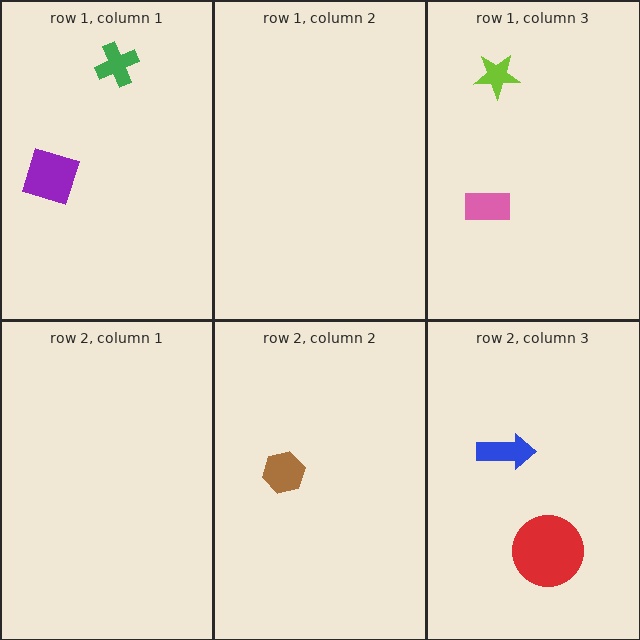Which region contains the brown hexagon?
The row 2, column 2 region.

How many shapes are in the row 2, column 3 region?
2.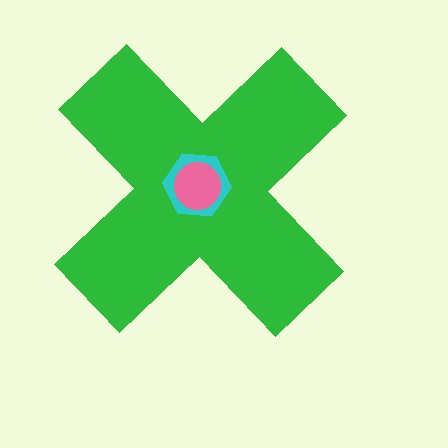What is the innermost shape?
The pink circle.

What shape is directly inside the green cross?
The cyan hexagon.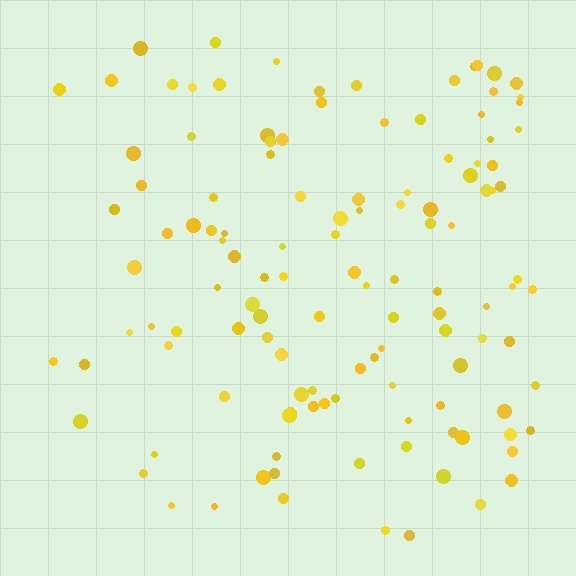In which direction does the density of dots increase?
From left to right, with the right side densest.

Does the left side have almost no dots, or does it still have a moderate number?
Still a moderate number, just noticeably fewer than the right.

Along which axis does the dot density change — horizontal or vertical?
Horizontal.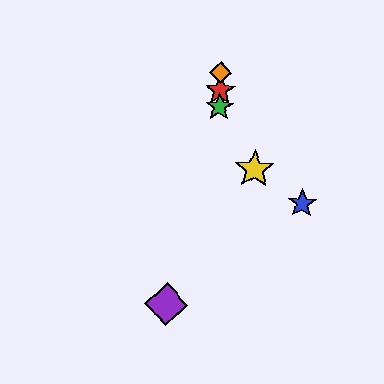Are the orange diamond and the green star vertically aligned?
Yes, both are at x≈221.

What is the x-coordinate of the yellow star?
The yellow star is at x≈255.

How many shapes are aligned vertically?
3 shapes (the red star, the green star, the orange diamond) are aligned vertically.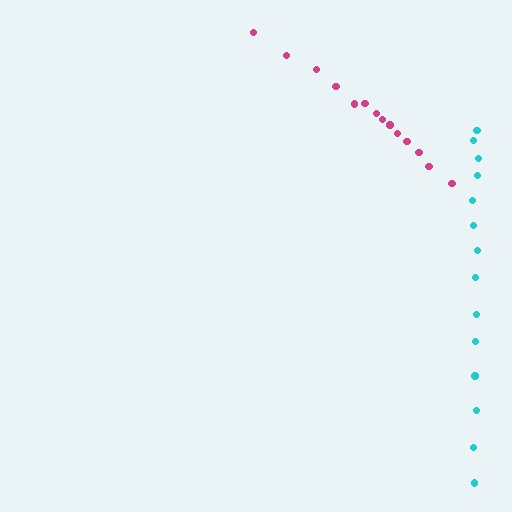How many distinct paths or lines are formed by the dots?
There are 2 distinct paths.